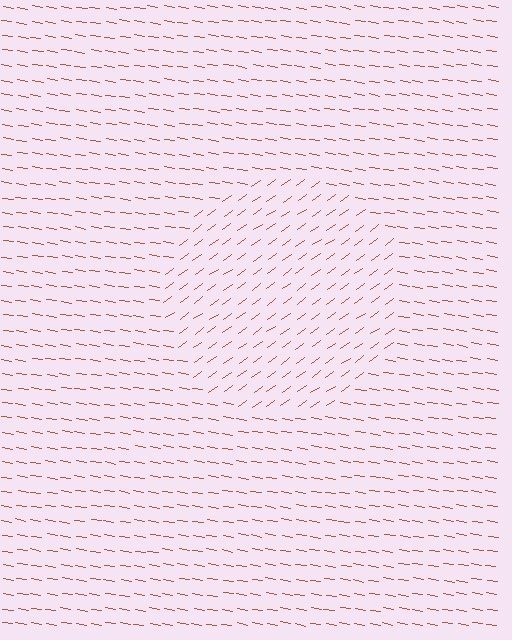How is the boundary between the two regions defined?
The boundary is defined purely by a change in line orientation (approximately 45 degrees difference). All lines are the same color and thickness.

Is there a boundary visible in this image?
Yes, there is a texture boundary formed by a change in line orientation.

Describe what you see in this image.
The image is filled with small brown line segments. A circle region in the image has lines oriented differently from the surrounding lines, creating a visible texture boundary.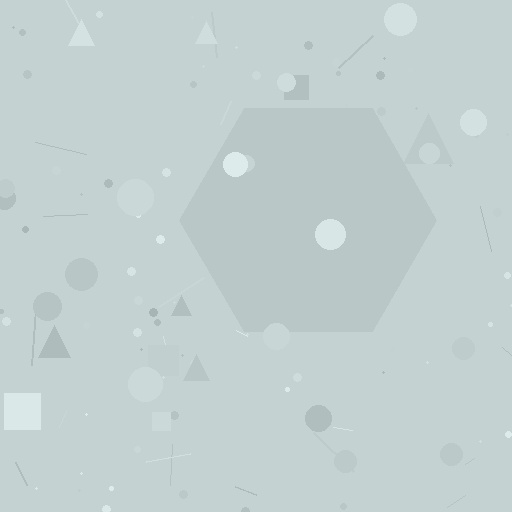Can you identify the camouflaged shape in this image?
The camouflaged shape is a hexagon.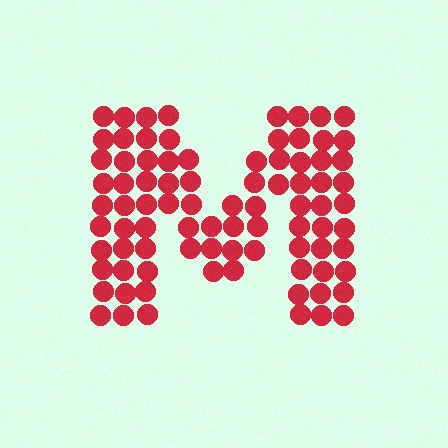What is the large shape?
The large shape is the letter M.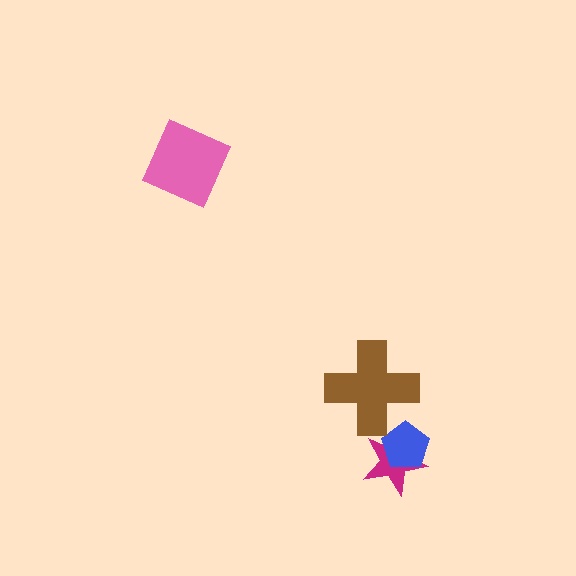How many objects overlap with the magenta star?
1 object overlaps with the magenta star.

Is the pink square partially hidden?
No, no other shape covers it.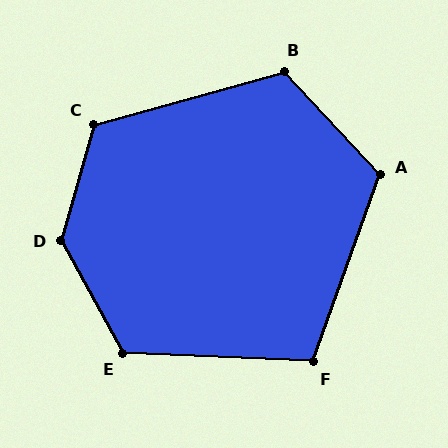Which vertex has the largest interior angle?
D, at approximately 135 degrees.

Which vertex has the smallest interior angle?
F, at approximately 107 degrees.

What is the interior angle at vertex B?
Approximately 117 degrees (obtuse).